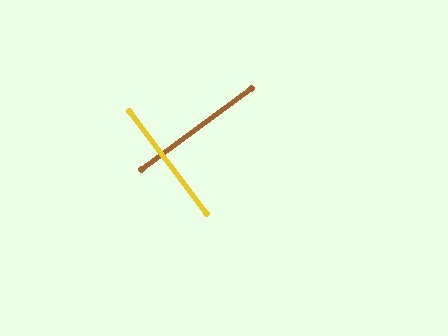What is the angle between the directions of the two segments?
Approximately 89 degrees.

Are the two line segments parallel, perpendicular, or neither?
Perpendicular — they meet at approximately 89°.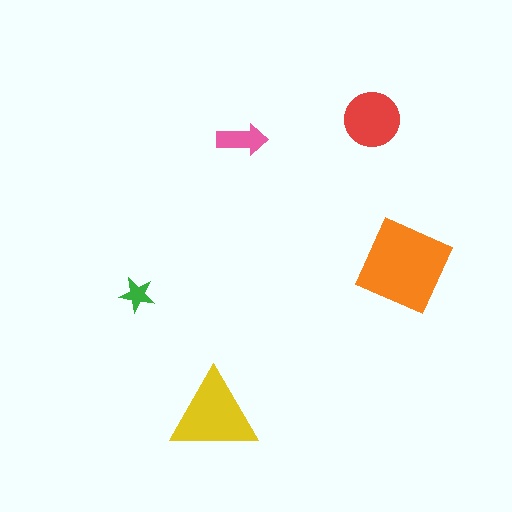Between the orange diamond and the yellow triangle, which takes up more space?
The orange diamond.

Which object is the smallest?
The green star.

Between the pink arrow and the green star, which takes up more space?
The pink arrow.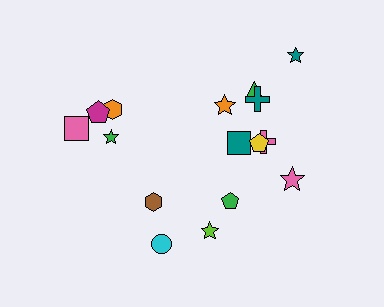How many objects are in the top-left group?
There are 4 objects.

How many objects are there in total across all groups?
There are 17 objects.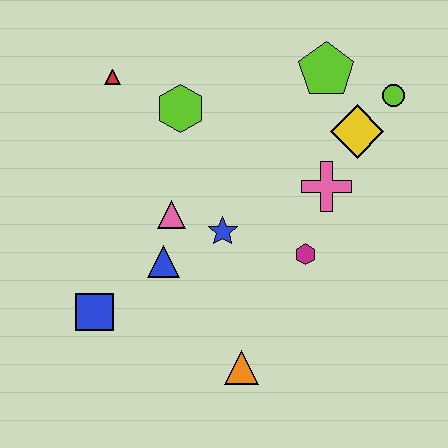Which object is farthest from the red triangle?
The orange triangle is farthest from the red triangle.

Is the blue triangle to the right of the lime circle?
No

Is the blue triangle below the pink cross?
Yes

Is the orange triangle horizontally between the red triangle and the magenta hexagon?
Yes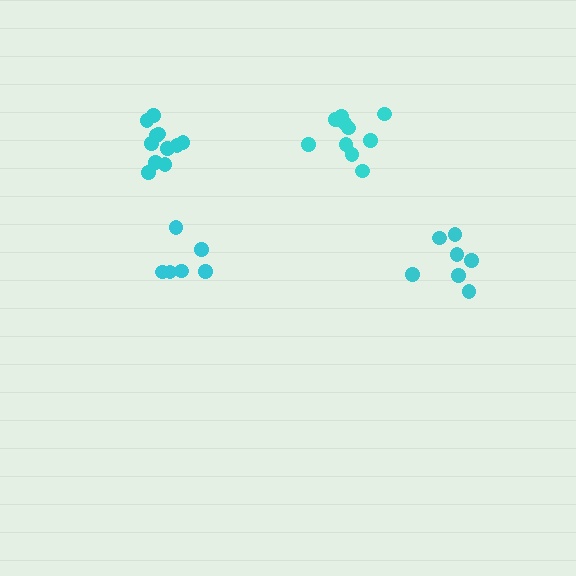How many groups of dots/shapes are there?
There are 4 groups.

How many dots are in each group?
Group 1: 10 dots, Group 2: 11 dots, Group 3: 7 dots, Group 4: 6 dots (34 total).